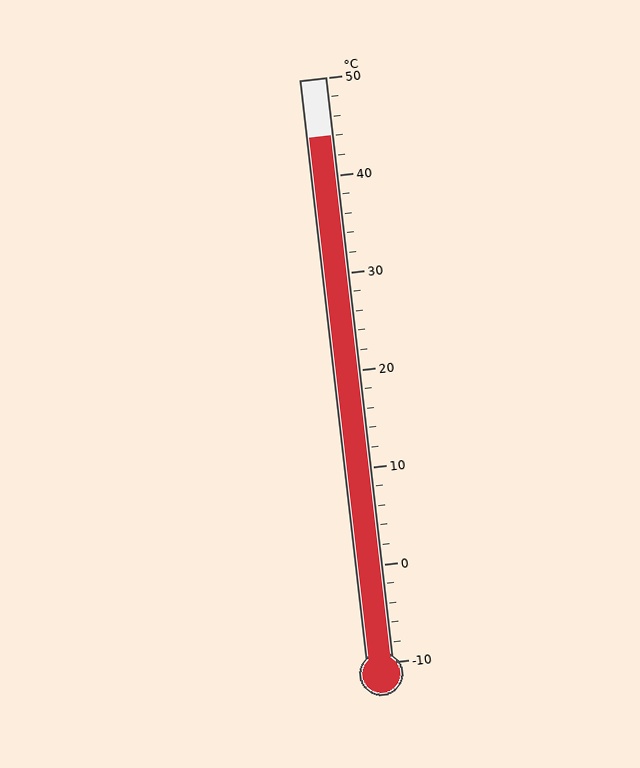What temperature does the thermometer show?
The thermometer shows approximately 44°C.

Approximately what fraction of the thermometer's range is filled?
The thermometer is filled to approximately 90% of its range.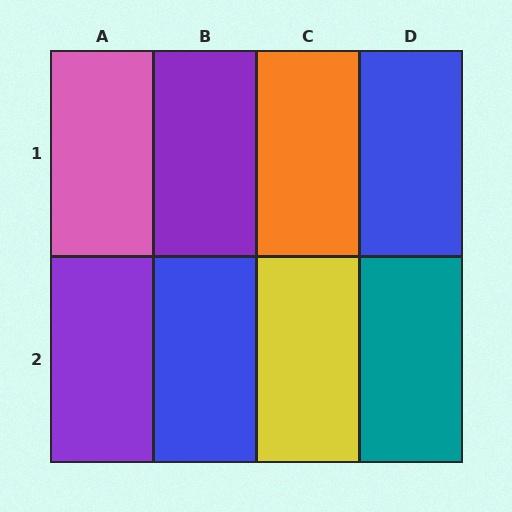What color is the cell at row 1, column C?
Orange.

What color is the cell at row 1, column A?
Pink.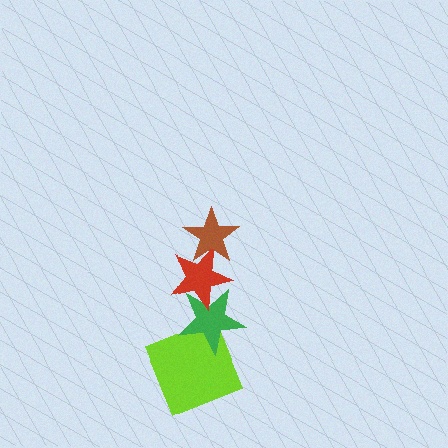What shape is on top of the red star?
The brown star is on top of the red star.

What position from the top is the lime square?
The lime square is 4th from the top.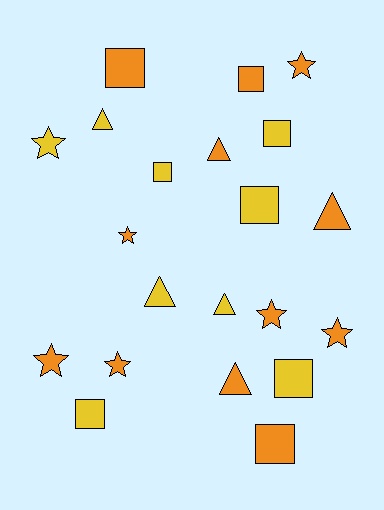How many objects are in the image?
There are 21 objects.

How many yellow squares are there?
There are 5 yellow squares.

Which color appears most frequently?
Orange, with 12 objects.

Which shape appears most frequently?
Square, with 8 objects.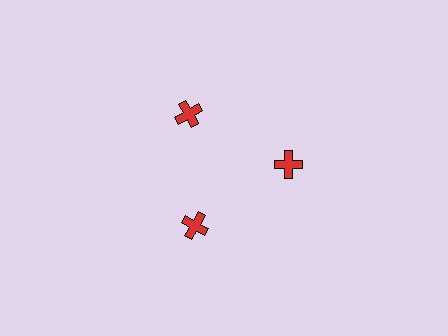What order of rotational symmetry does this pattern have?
This pattern has 3-fold rotational symmetry.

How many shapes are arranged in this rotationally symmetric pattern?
There are 3 shapes, arranged in 3 groups of 1.